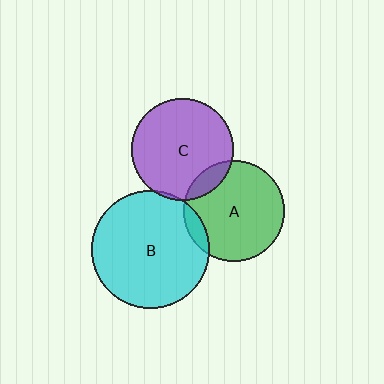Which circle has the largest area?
Circle B (cyan).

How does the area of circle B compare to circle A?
Approximately 1.4 times.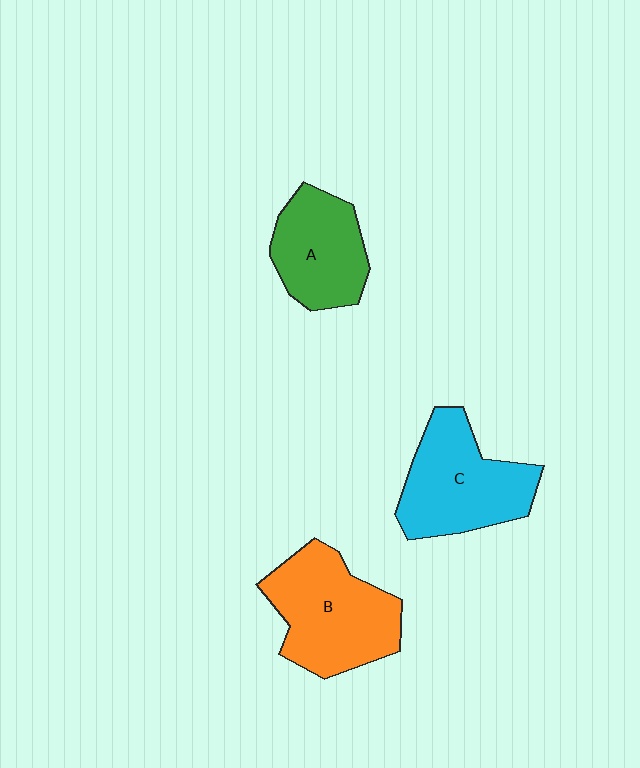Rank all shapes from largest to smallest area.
From largest to smallest: B (orange), C (cyan), A (green).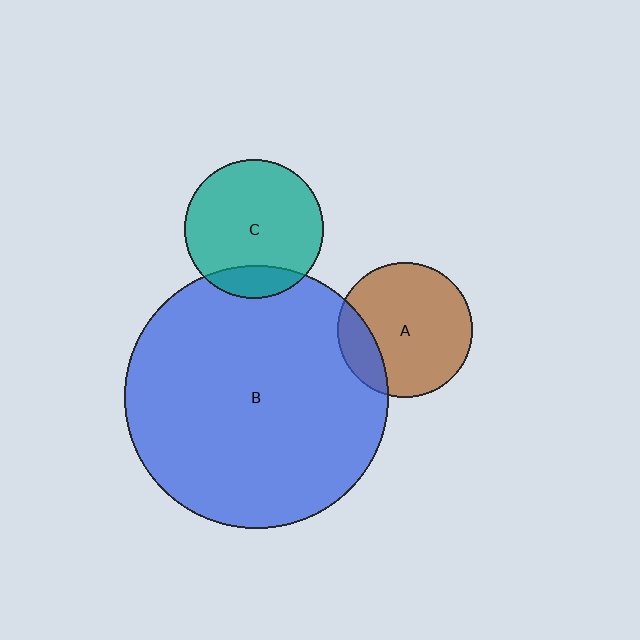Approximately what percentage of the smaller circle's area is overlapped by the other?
Approximately 15%.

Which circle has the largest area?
Circle B (blue).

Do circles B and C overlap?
Yes.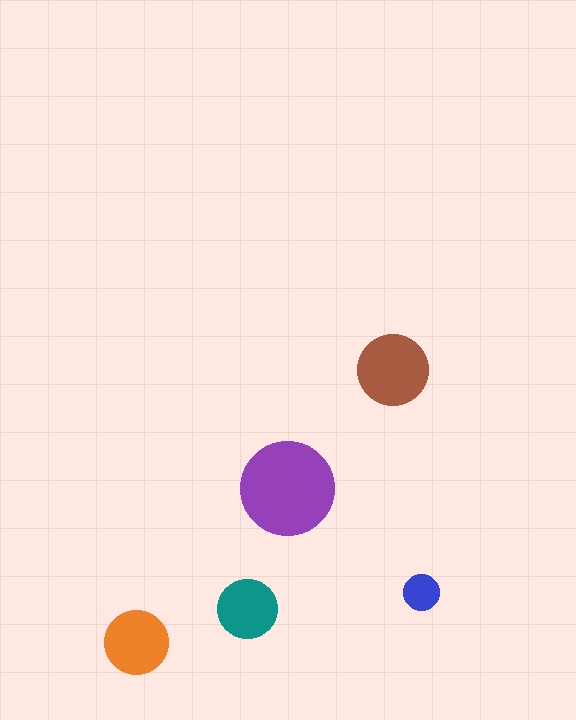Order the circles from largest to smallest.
the purple one, the brown one, the orange one, the teal one, the blue one.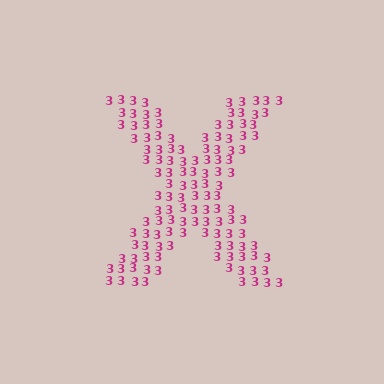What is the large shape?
The large shape is the letter X.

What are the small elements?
The small elements are digit 3's.